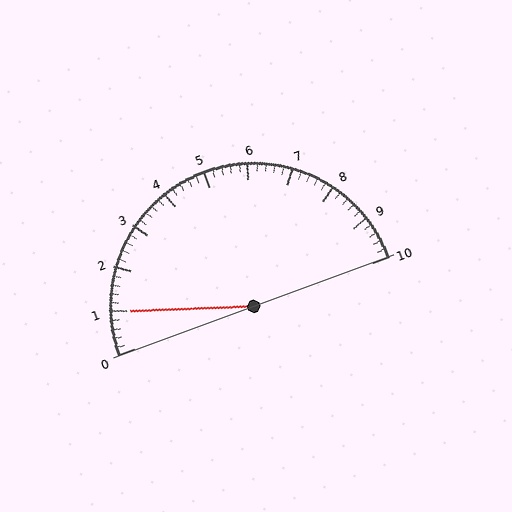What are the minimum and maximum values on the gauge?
The gauge ranges from 0 to 10.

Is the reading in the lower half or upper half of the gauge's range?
The reading is in the lower half of the range (0 to 10).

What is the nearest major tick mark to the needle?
The nearest major tick mark is 1.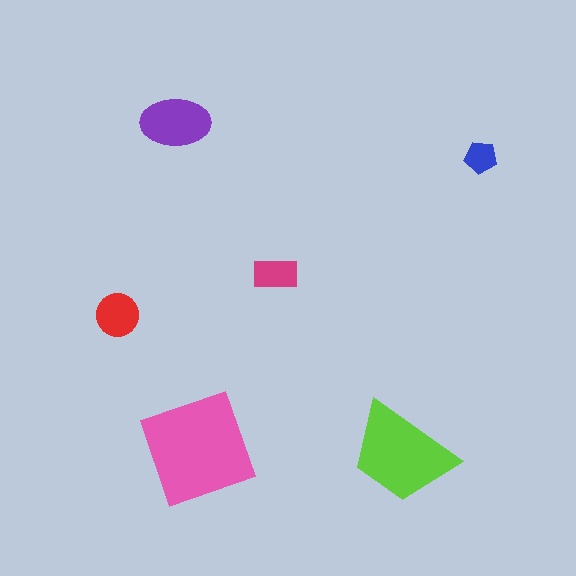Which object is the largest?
The pink square.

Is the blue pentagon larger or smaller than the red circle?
Smaller.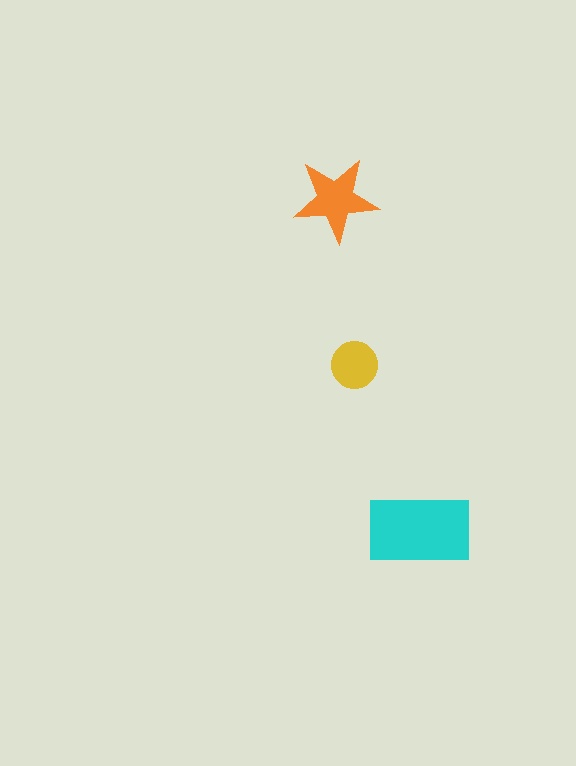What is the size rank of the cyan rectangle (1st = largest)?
1st.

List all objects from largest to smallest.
The cyan rectangle, the orange star, the yellow circle.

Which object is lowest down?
The cyan rectangle is bottommost.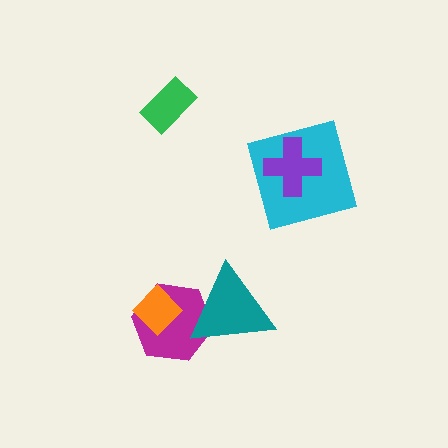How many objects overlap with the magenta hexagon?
2 objects overlap with the magenta hexagon.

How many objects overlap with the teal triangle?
1 object overlaps with the teal triangle.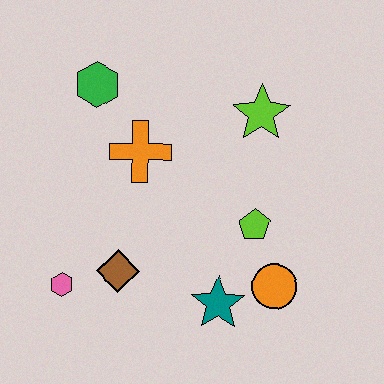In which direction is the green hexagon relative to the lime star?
The green hexagon is to the left of the lime star.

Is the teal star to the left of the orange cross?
No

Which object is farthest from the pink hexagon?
The lime star is farthest from the pink hexagon.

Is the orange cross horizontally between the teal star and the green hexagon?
Yes